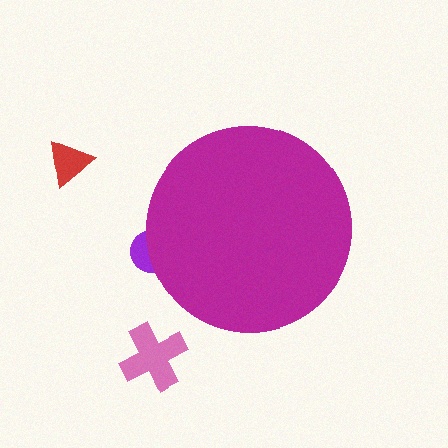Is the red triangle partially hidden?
No, the red triangle is fully visible.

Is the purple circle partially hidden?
Yes, the purple circle is partially hidden behind the magenta circle.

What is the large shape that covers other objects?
A magenta circle.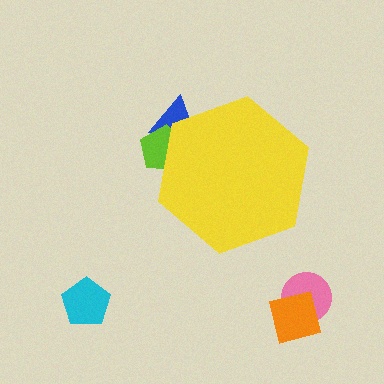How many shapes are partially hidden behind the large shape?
2 shapes are partially hidden.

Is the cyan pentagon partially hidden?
No, the cyan pentagon is fully visible.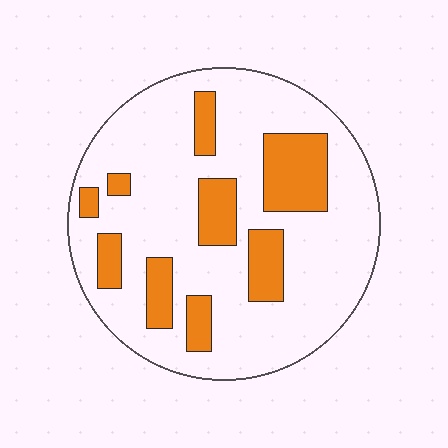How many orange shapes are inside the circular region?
9.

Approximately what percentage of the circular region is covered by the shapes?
Approximately 25%.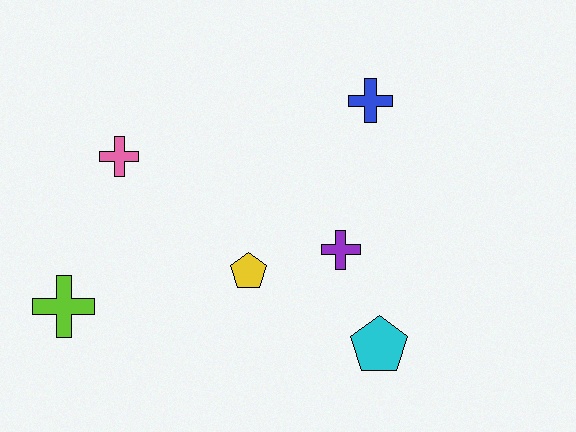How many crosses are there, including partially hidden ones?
There are 4 crosses.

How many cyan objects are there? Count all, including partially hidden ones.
There is 1 cyan object.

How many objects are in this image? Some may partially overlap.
There are 6 objects.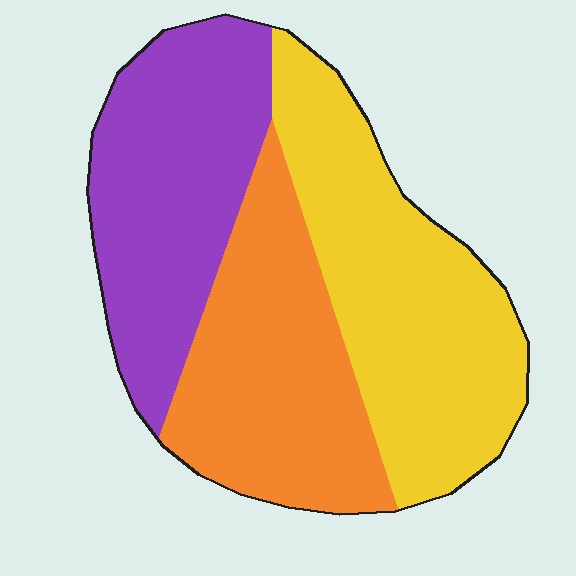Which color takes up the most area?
Yellow, at roughly 40%.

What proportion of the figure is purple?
Purple covers 32% of the figure.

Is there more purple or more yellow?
Yellow.